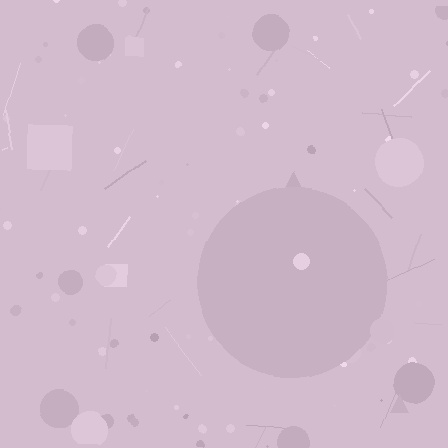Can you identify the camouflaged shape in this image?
The camouflaged shape is a circle.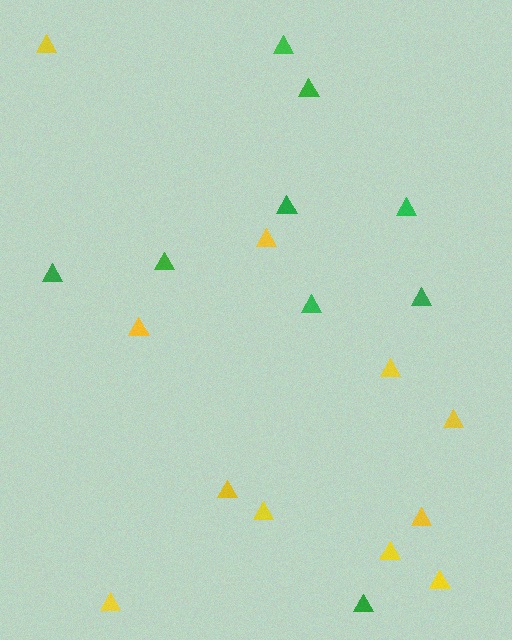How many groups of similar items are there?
There are 2 groups: one group of yellow triangles (11) and one group of green triangles (9).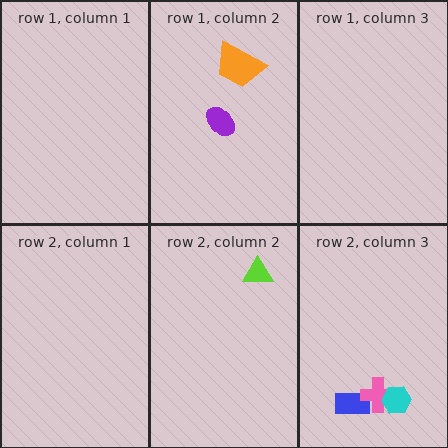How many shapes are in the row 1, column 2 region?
2.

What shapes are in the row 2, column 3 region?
The blue rectangle, the pink cross, the cyan hexagon.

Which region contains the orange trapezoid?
The row 1, column 2 region.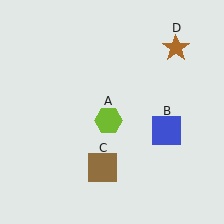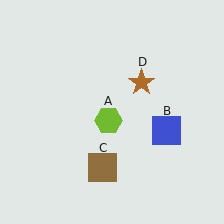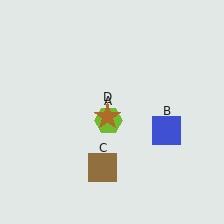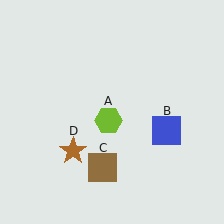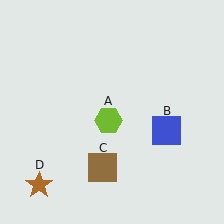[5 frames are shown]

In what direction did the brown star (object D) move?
The brown star (object D) moved down and to the left.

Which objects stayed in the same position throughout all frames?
Lime hexagon (object A) and blue square (object B) and brown square (object C) remained stationary.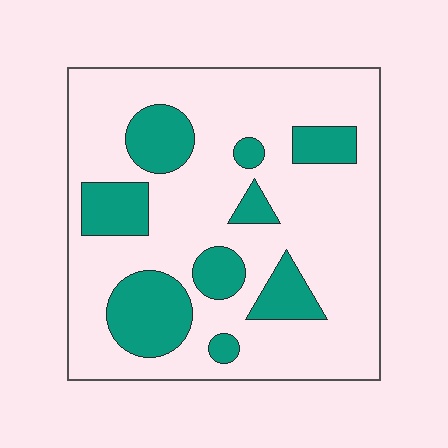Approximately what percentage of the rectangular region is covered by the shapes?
Approximately 25%.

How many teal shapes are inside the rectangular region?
9.